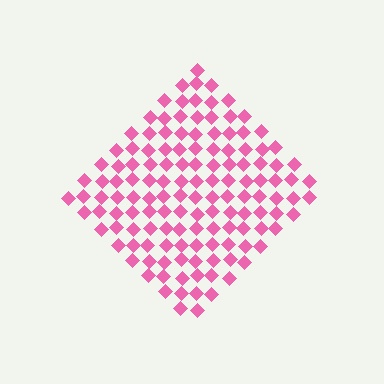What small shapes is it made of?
It is made of small diamonds.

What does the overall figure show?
The overall figure shows a diamond.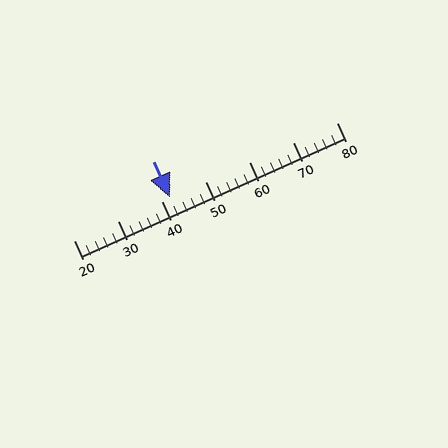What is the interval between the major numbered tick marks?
The major tick marks are spaced 10 units apart.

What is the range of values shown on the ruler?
The ruler shows values from 20 to 80.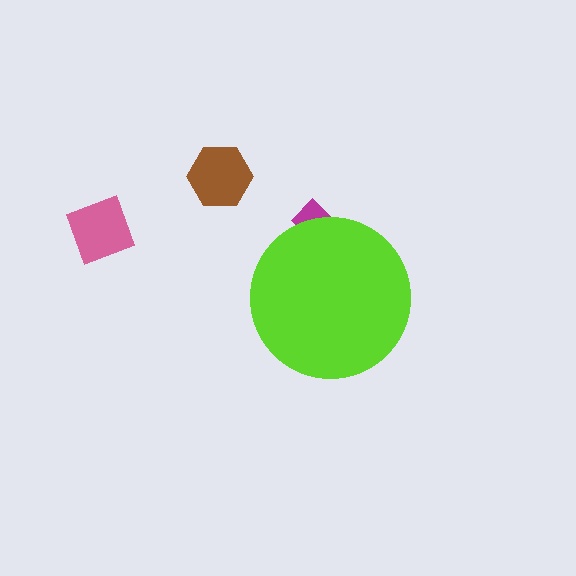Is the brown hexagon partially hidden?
No, the brown hexagon is fully visible.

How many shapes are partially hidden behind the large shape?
1 shape is partially hidden.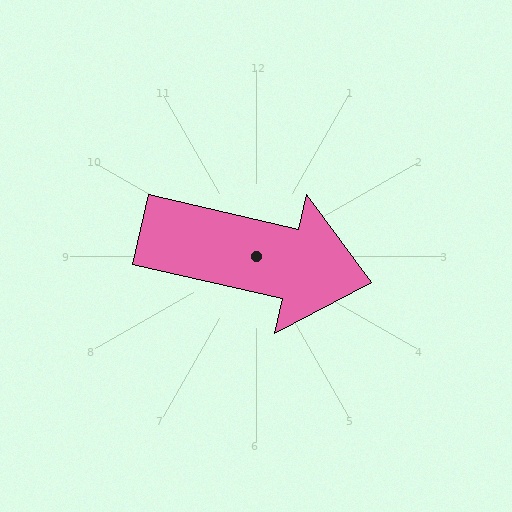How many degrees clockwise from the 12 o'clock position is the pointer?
Approximately 103 degrees.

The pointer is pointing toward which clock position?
Roughly 3 o'clock.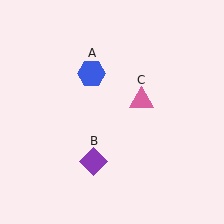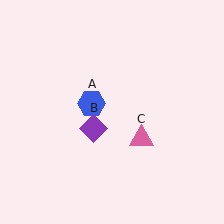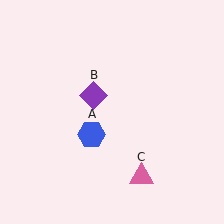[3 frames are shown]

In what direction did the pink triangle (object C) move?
The pink triangle (object C) moved down.